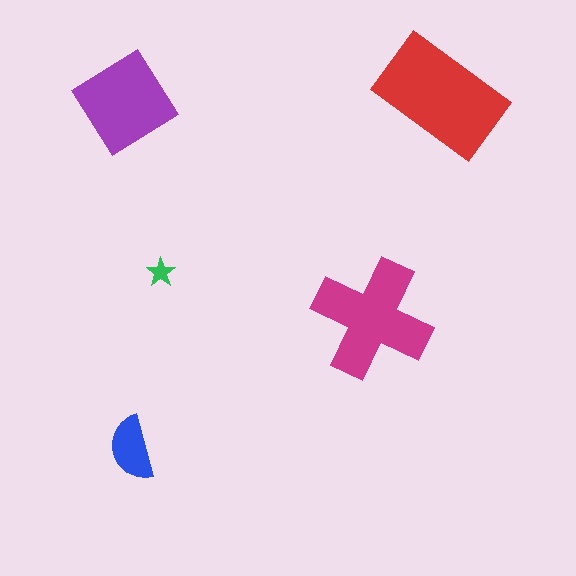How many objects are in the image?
There are 5 objects in the image.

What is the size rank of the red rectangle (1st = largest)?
1st.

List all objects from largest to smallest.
The red rectangle, the magenta cross, the purple diamond, the blue semicircle, the green star.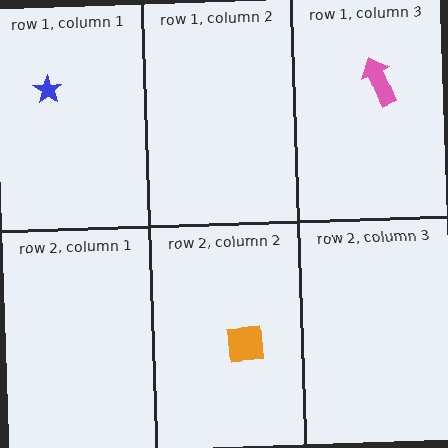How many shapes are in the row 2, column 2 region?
1.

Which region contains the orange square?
The row 2, column 2 region.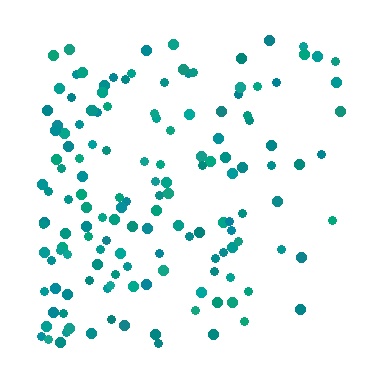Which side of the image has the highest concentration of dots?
The left.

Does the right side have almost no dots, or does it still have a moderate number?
Still a moderate number, just noticeably fewer than the left.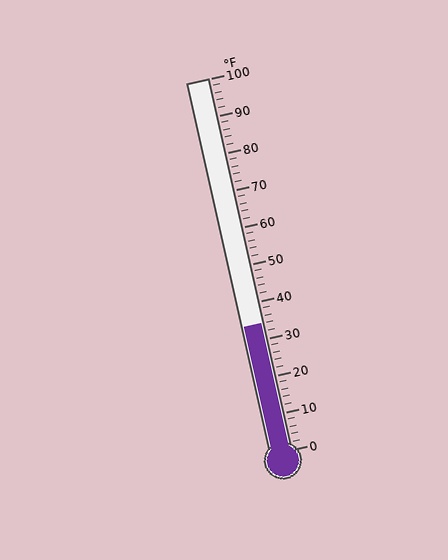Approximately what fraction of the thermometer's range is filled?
The thermometer is filled to approximately 35% of its range.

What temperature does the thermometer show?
The thermometer shows approximately 34°F.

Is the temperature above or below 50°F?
The temperature is below 50°F.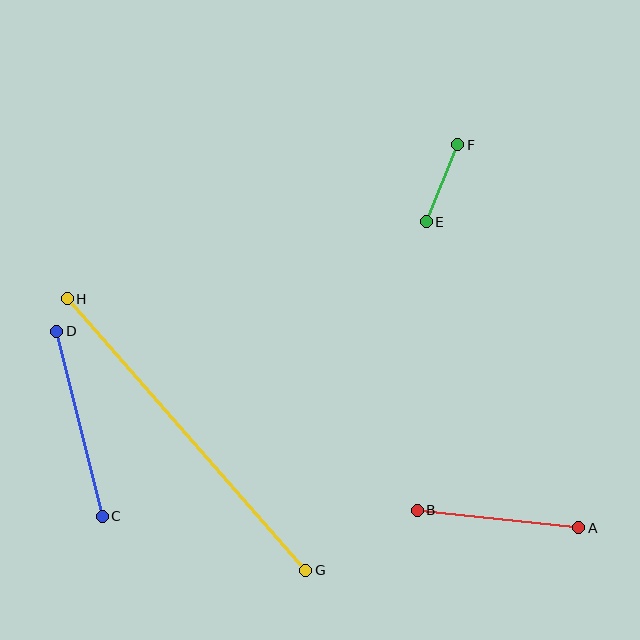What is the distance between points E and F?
The distance is approximately 83 pixels.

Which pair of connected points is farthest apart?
Points G and H are farthest apart.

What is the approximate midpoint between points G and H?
The midpoint is at approximately (186, 434) pixels.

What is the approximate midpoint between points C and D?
The midpoint is at approximately (79, 424) pixels.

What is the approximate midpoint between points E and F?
The midpoint is at approximately (442, 183) pixels.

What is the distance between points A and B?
The distance is approximately 162 pixels.